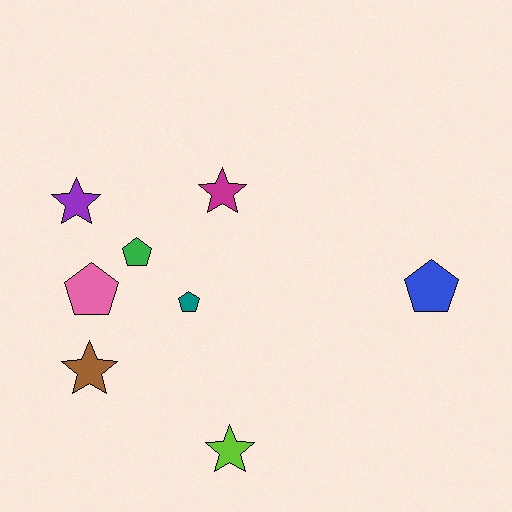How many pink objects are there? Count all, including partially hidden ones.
There is 1 pink object.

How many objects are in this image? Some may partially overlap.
There are 8 objects.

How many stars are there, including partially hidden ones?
There are 4 stars.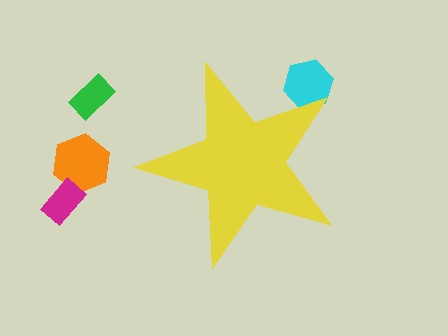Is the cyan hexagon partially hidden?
Yes, the cyan hexagon is partially hidden behind the yellow star.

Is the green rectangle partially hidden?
No, the green rectangle is fully visible.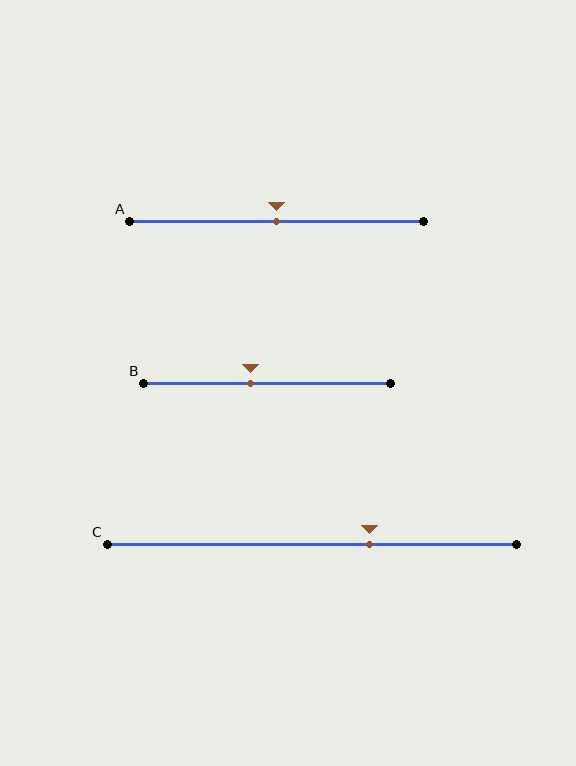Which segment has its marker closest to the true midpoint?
Segment A has its marker closest to the true midpoint.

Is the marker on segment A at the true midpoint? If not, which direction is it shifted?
Yes, the marker on segment A is at the true midpoint.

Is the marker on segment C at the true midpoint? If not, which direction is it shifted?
No, the marker on segment C is shifted to the right by about 14% of the segment length.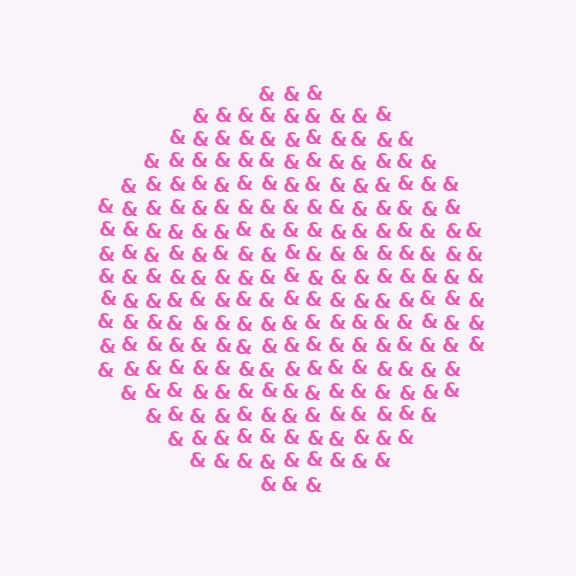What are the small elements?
The small elements are ampersands.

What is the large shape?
The large shape is a circle.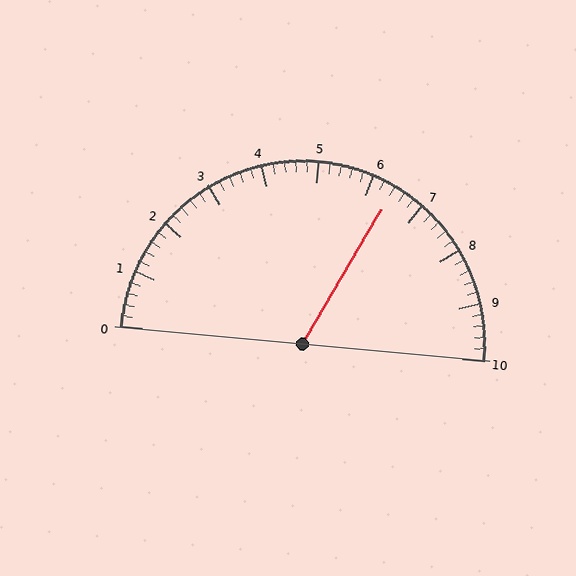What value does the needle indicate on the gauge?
The needle indicates approximately 6.4.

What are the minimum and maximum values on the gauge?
The gauge ranges from 0 to 10.